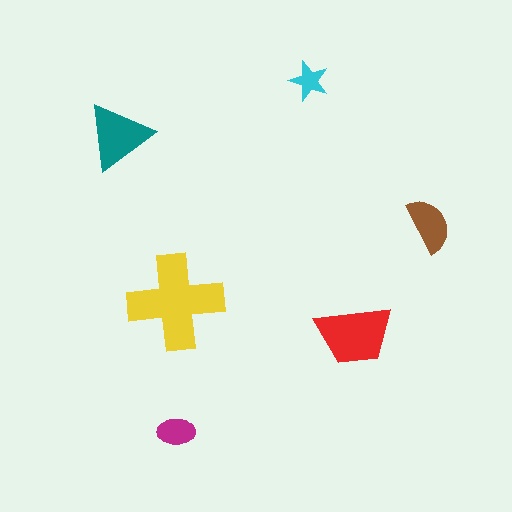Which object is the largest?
The yellow cross.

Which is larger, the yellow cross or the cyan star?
The yellow cross.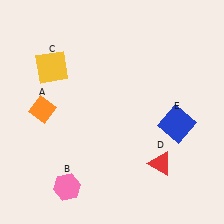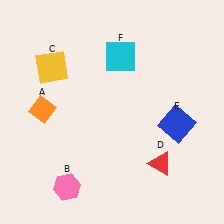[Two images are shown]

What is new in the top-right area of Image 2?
A cyan square (F) was added in the top-right area of Image 2.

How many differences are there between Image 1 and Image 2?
There is 1 difference between the two images.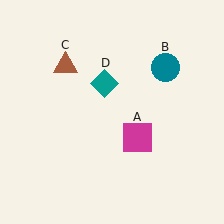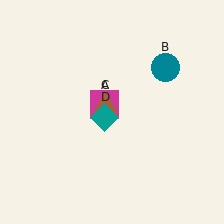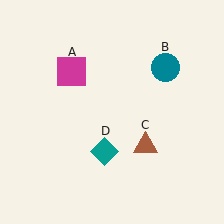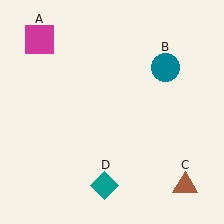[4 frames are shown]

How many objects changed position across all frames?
3 objects changed position: magenta square (object A), brown triangle (object C), teal diamond (object D).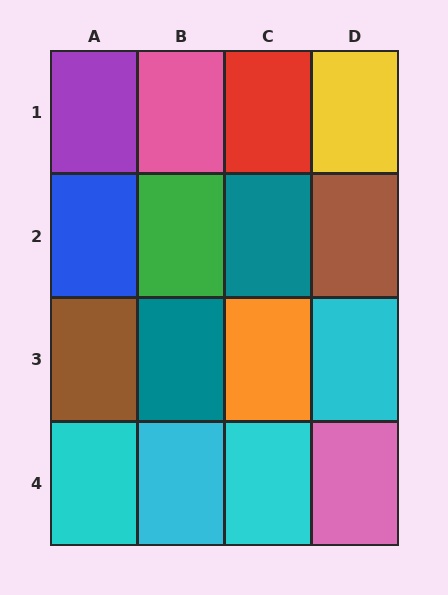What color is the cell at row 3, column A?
Brown.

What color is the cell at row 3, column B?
Teal.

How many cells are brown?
2 cells are brown.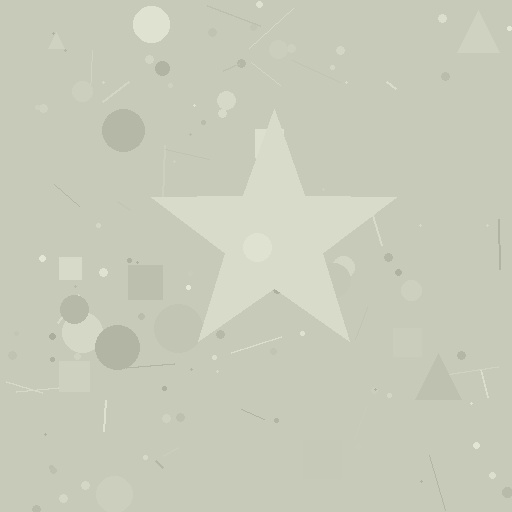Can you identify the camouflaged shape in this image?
The camouflaged shape is a star.